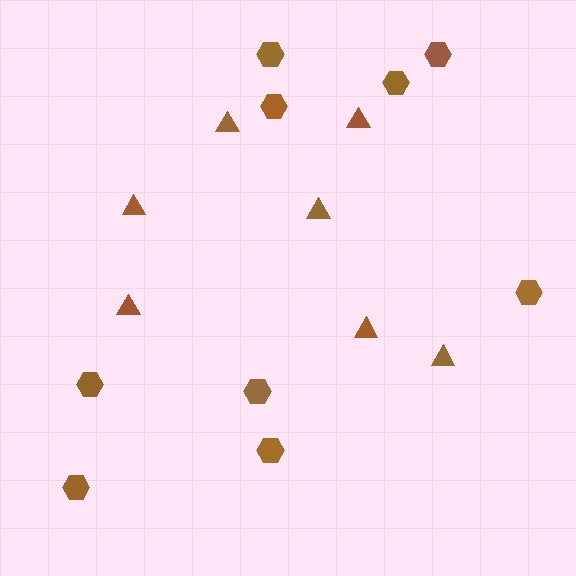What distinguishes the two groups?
There are 2 groups: one group of triangles (7) and one group of hexagons (9).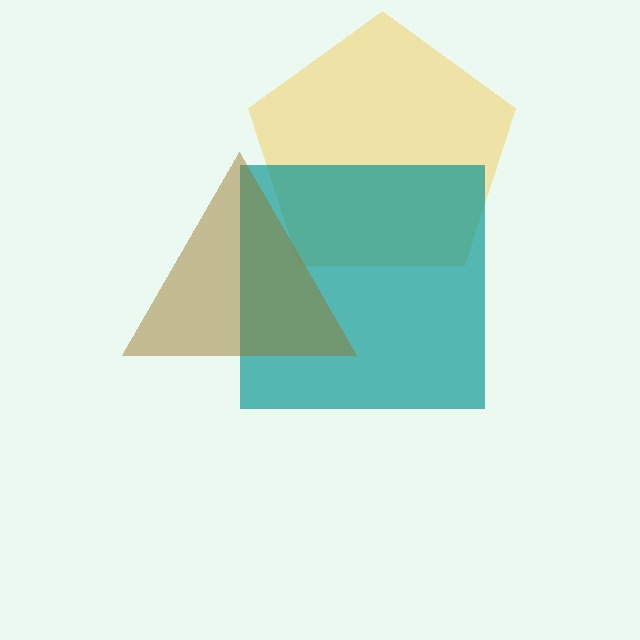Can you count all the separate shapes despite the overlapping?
Yes, there are 3 separate shapes.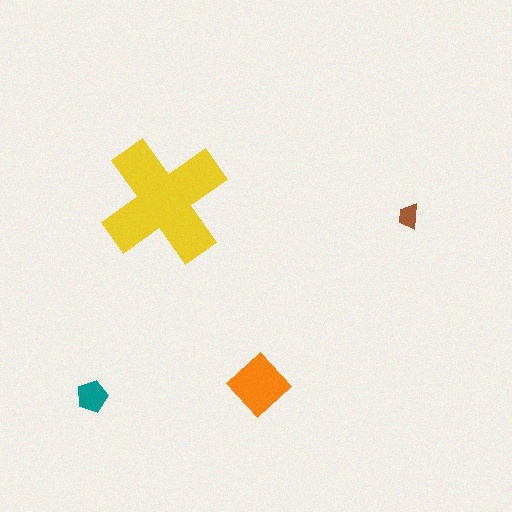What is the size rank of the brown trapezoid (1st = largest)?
4th.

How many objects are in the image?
There are 4 objects in the image.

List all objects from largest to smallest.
The yellow cross, the orange diamond, the teal pentagon, the brown trapezoid.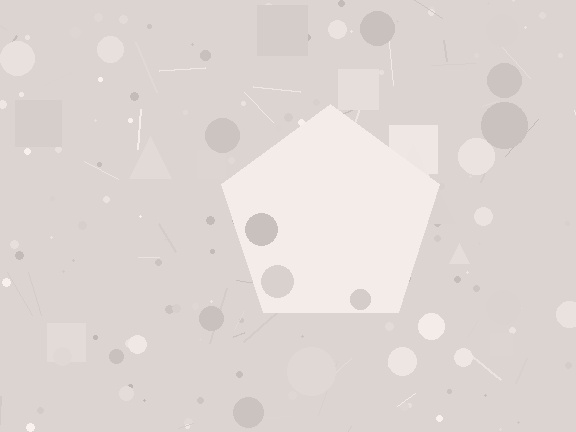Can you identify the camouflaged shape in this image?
The camouflaged shape is a pentagon.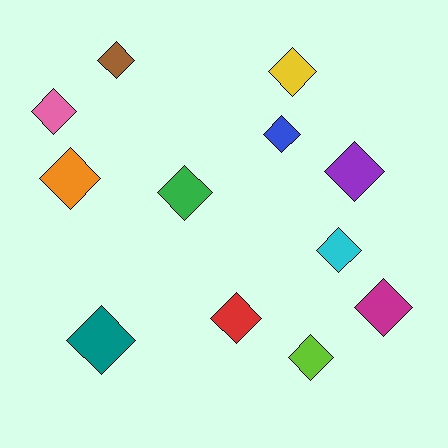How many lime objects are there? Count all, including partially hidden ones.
There is 1 lime object.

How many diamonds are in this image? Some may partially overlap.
There are 12 diamonds.